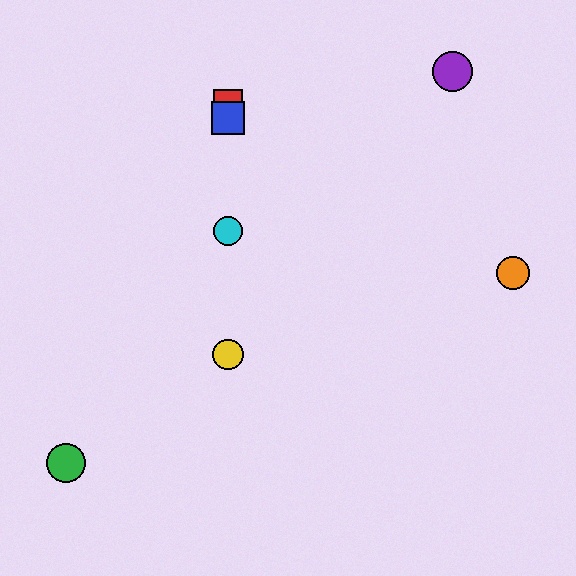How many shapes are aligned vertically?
4 shapes (the red square, the blue square, the yellow circle, the cyan circle) are aligned vertically.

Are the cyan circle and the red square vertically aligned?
Yes, both are at x≈228.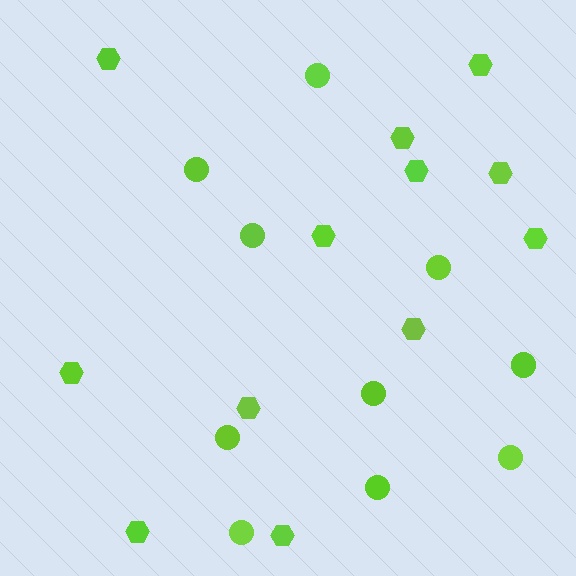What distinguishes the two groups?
There are 2 groups: one group of circles (10) and one group of hexagons (12).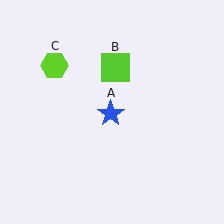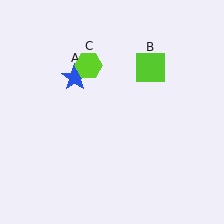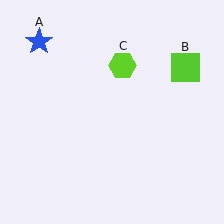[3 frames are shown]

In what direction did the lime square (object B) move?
The lime square (object B) moved right.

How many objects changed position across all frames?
3 objects changed position: blue star (object A), lime square (object B), lime hexagon (object C).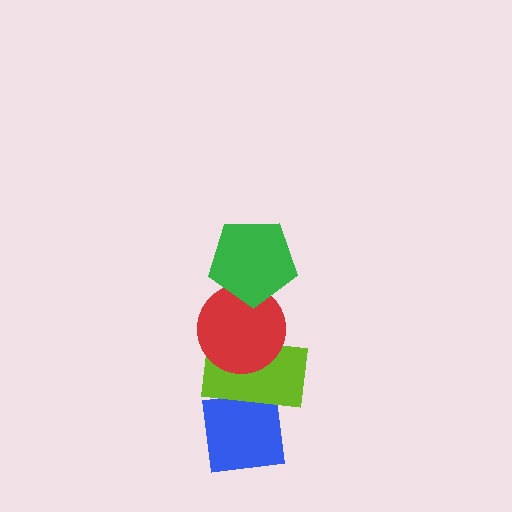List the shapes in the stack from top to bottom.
From top to bottom: the green pentagon, the red circle, the lime rectangle, the blue square.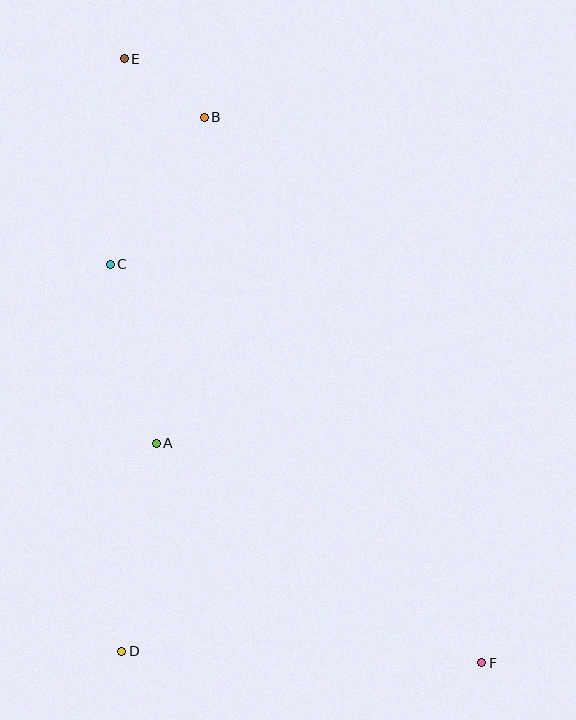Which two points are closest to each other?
Points B and E are closest to each other.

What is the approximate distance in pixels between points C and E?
The distance between C and E is approximately 206 pixels.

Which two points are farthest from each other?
Points E and F are farthest from each other.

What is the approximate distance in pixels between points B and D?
The distance between B and D is approximately 540 pixels.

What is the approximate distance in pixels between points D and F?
The distance between D and F is approximately 360 pixels.